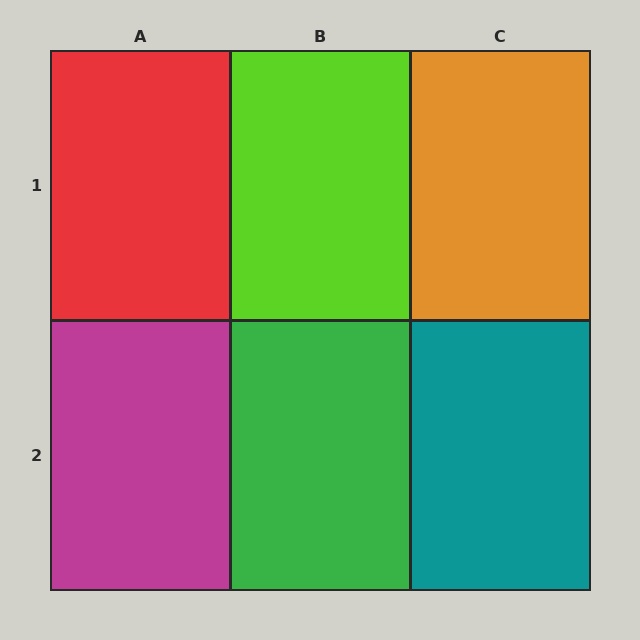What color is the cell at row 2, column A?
Magenta.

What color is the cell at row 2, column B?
Green.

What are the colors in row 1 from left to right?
Red, lime, orange.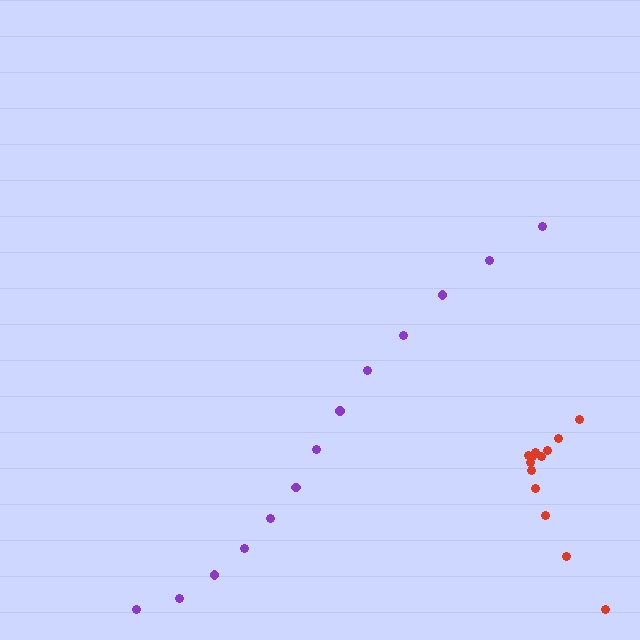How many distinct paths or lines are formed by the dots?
There are 2 distinct paths.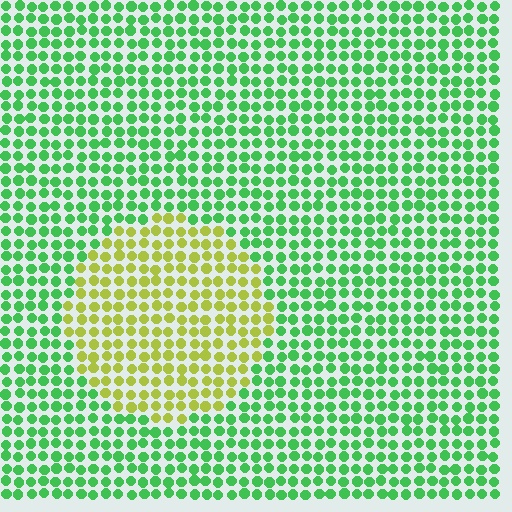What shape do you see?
I see a circle.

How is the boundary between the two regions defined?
The boundary is defined purely by a slight shift in hue (about 57 degrees). Spacing, size, and orientation are identical on both sides.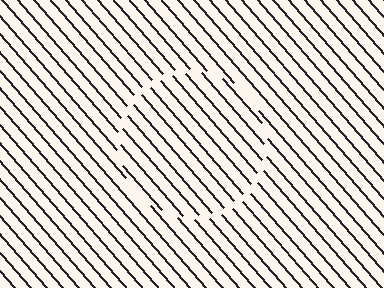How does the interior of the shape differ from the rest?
The interior of the shape contains the same grating, shifted by half a period — the contour is defined by the phase discontinuity where line-ends from the inner and outer gratings abut.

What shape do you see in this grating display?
An illusory circle. The interior of the shape contains the same grating, shifted by half a period — the contour is defined by the phase discontinuity where line-ends from the inner and outer gratings abut.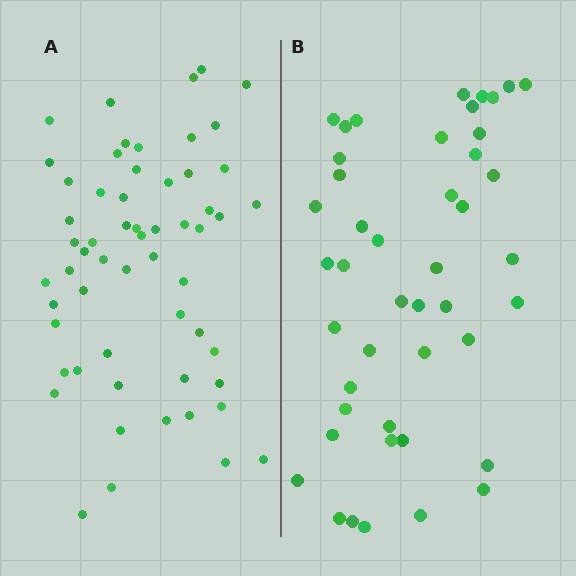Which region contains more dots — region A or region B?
Region A (the left region) has more dots.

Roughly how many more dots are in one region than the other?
Region A has approximately 15 more dots than region B.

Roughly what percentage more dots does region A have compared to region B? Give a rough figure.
About 30% more.